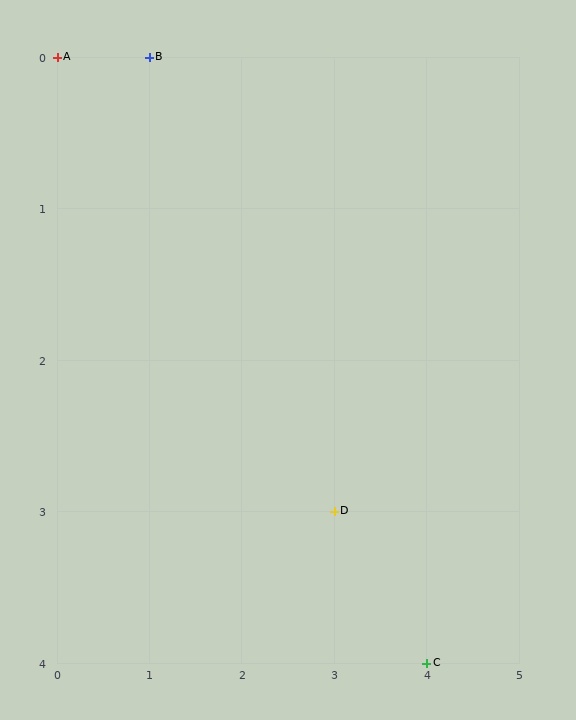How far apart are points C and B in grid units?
Points C and B are 3 columns and 4 rows apart (about 5.0 grid units diagonally).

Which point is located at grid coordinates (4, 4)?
Point C is at (4, 4).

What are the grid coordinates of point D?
Point D is at grid coordinates (3, 3).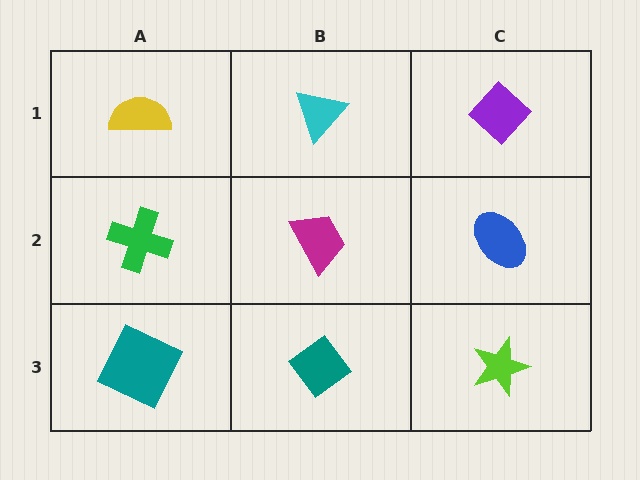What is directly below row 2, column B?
A teal diamond.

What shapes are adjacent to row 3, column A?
A green cross (row 2, column A), a teal diamond (row 3, column B).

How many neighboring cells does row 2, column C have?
3.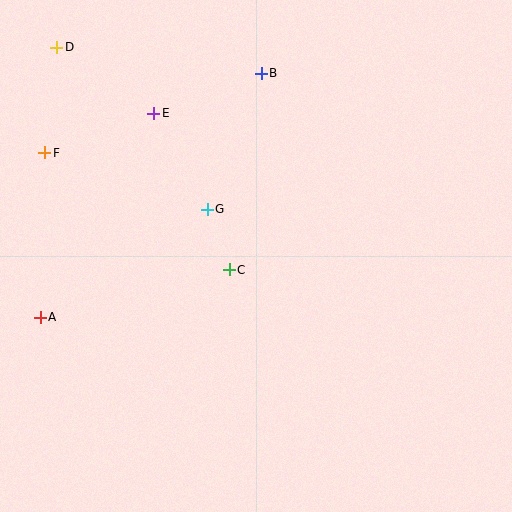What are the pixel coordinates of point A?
Point A is at (40, 317).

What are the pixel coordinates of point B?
Point B is at (261, 73).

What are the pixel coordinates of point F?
Point F is at (45, 153).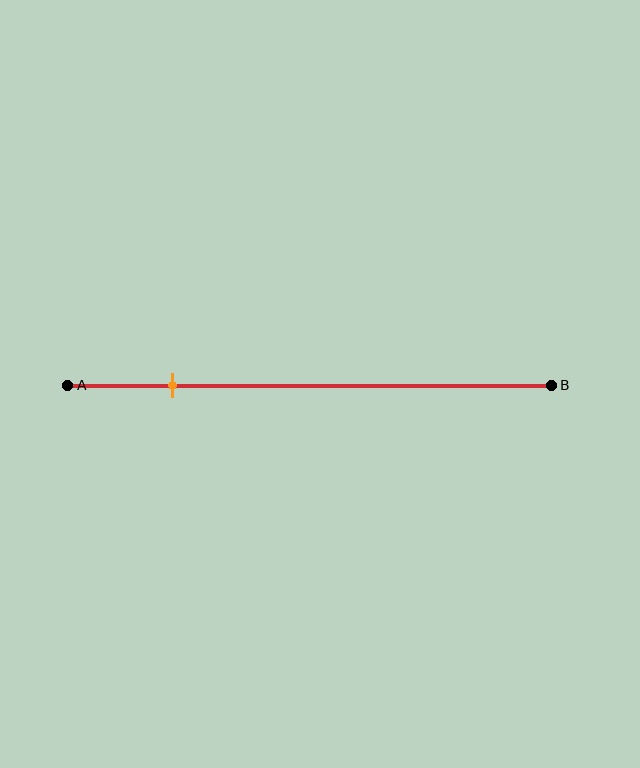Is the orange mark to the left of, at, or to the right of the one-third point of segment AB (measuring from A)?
The orange mark is to the left of the one-third point of segment AB.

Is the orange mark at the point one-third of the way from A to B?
No, the mark is at about 20% from A, not at the 33% one-third point.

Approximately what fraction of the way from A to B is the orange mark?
The orange mark is approximately 20% of the way from A to B.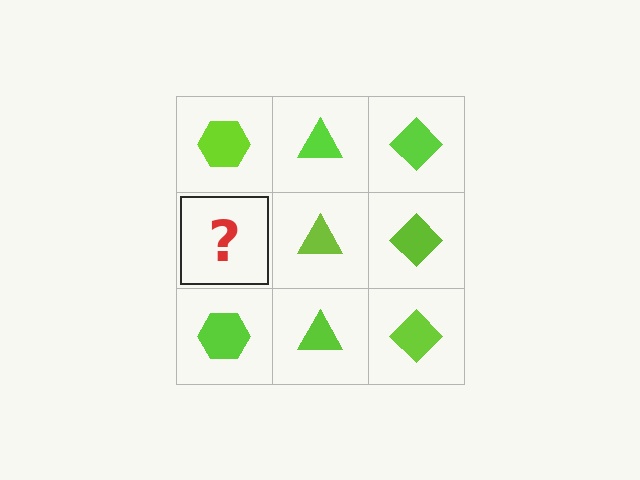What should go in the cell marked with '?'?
The missing cell should contain a lime hexagon.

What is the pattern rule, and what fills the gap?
The rule is that each column has a consistent shape. The gap should be filled with a lime hexagon.